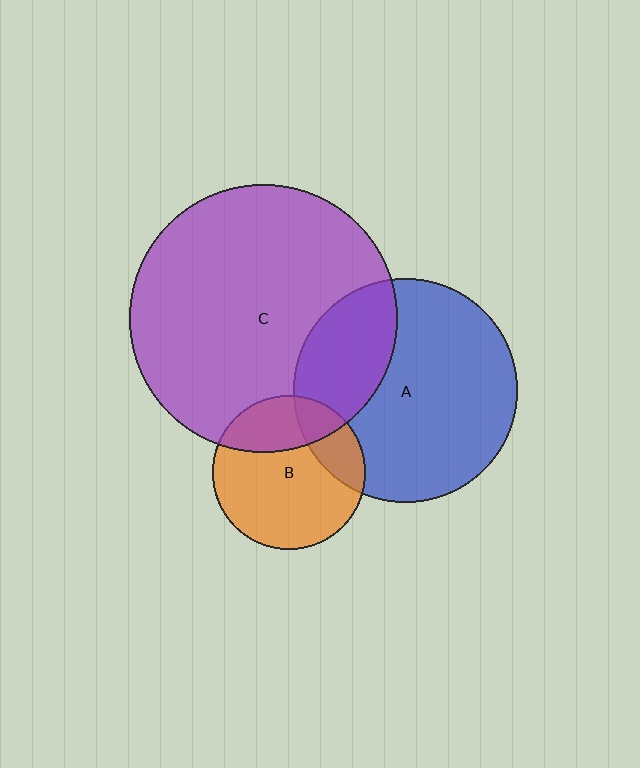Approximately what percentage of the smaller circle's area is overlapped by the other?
Approximately 20%.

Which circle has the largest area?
Circle C (purple).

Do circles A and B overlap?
Yes.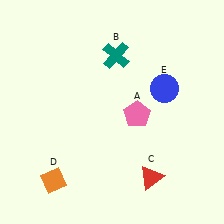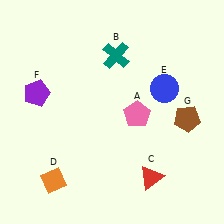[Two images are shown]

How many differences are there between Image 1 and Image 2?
There are 2 differences between the two images.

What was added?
A purple pentagon (F), a brown pentagon (G) were added in Image 2.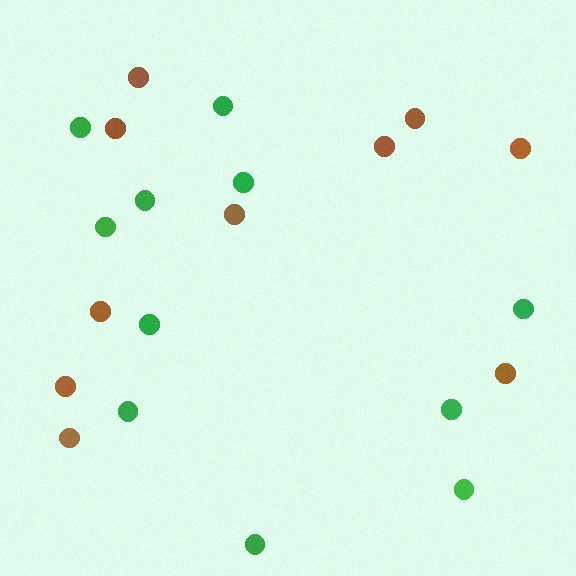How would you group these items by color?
There are 2 groups: one group of green circles (11) and one group of brown circles (10).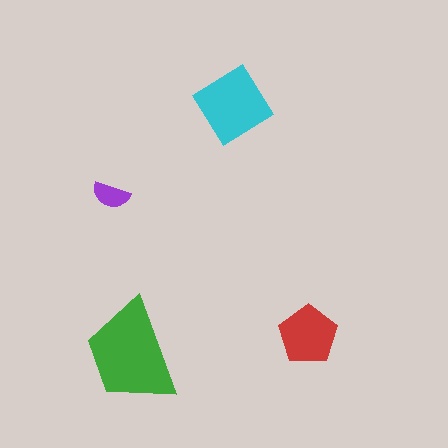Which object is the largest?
The green trapezoid.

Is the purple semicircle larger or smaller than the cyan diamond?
Smaller.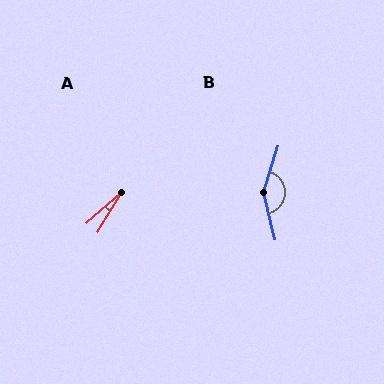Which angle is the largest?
B, at approximately 148 degrees.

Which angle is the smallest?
A, at approximately 18 degrees.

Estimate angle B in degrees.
Approximately 148 degrees.